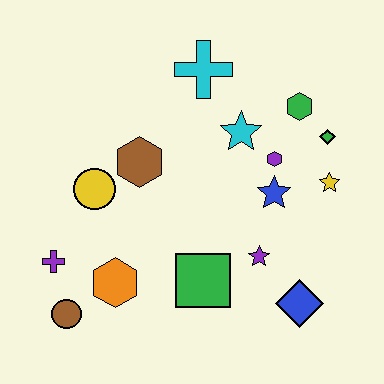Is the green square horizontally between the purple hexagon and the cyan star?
No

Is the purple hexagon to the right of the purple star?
Yes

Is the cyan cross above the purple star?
Yes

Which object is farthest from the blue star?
The brown circle is farthest from the blue star.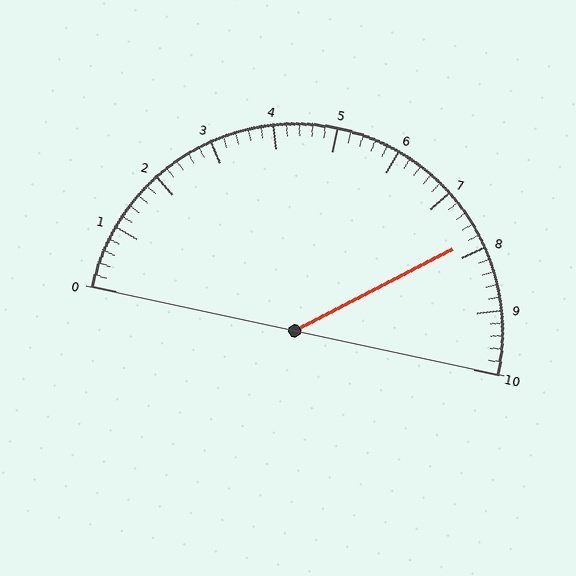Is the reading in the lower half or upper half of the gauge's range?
The reading is in the upper half of the range (0 to 10).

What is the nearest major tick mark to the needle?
The nearest major tick mark is 8.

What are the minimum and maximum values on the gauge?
The gauge ranges from 0 to 10.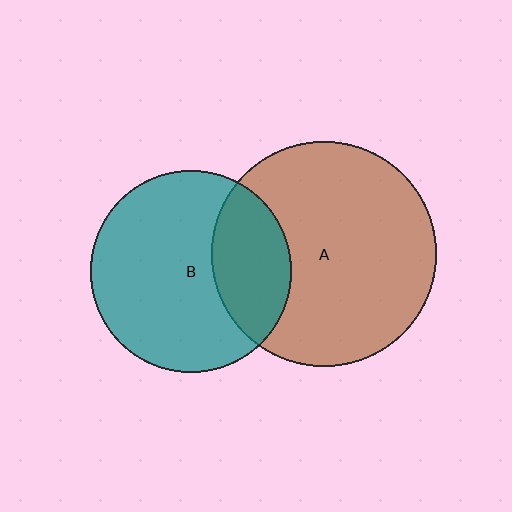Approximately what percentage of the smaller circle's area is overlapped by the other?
Approximately 30%.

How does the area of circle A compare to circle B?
Approximately 1.2 times.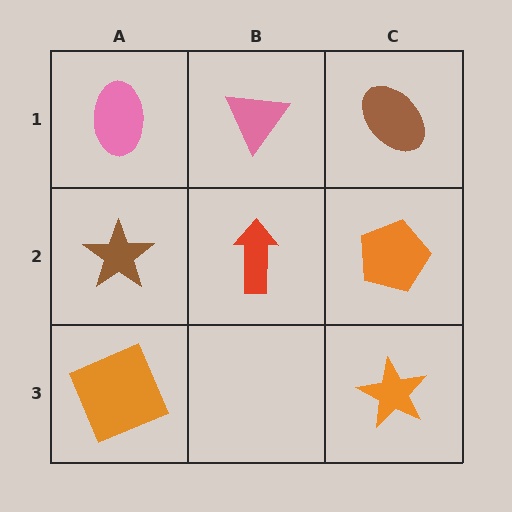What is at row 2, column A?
A brown star.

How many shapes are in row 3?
2 shapes.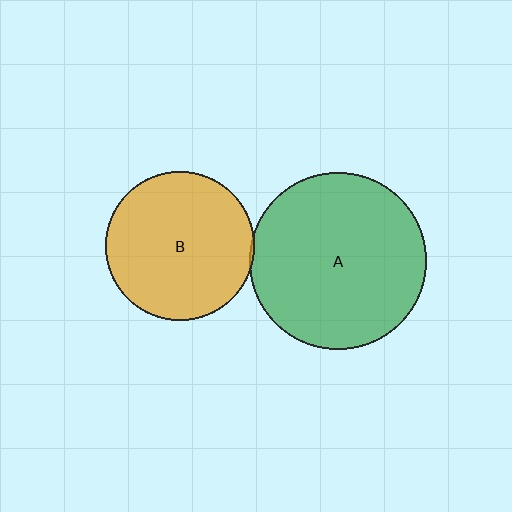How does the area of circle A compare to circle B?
Approximately 1.4 times.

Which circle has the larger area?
Circle A (green).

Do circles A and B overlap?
Yes.